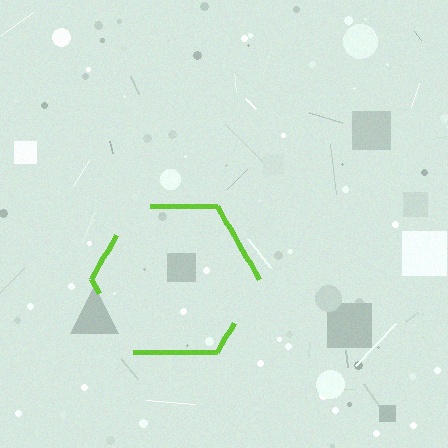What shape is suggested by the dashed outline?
The dashed outline suggests a hexagon.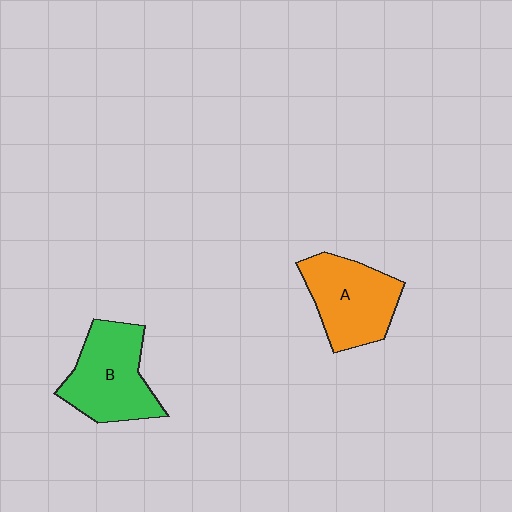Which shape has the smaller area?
Shape A (orange).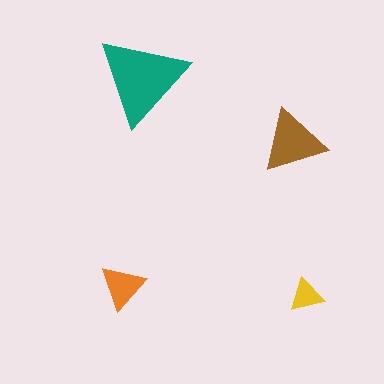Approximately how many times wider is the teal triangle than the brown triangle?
About 1.5 times wider.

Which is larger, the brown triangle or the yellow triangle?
The brown one.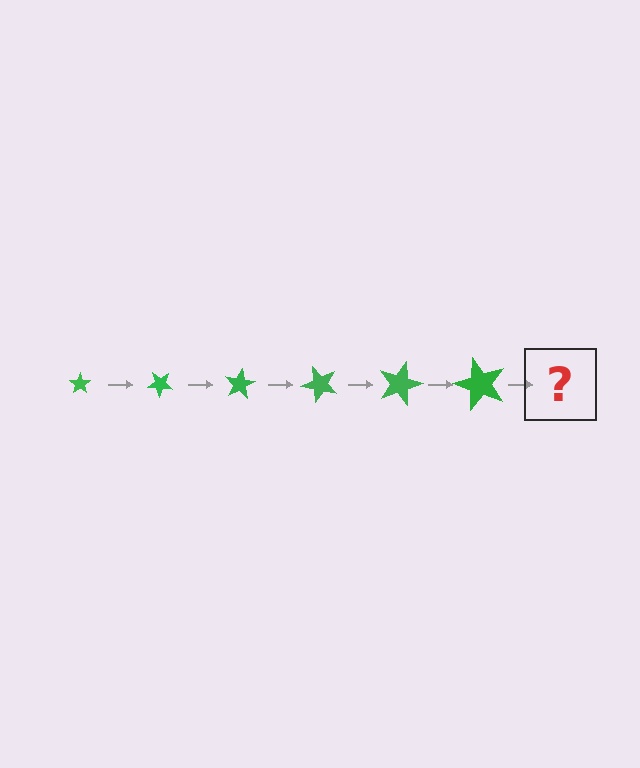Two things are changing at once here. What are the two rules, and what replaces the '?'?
The two rules are that the star grows larger each step and it rotates 40 degrees each step. The '?' should be a star, larger than the previous one and rotated 240 degrees from the start.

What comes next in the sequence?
The next element should be a star, larger than the previous one and rotated 240 degrees from the start.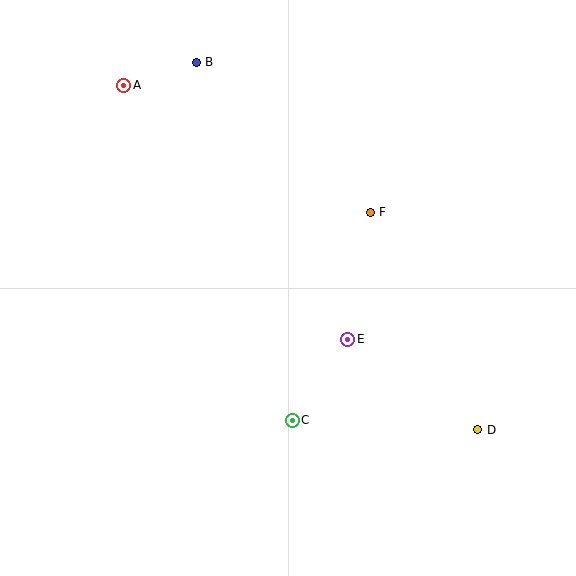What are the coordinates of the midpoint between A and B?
The midpoint between A and B is at (160, 74).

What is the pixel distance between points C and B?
The distance between C and B is 370 pixels.